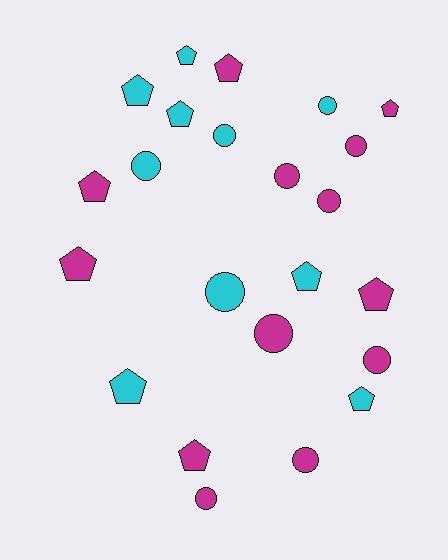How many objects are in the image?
There are 23 objects.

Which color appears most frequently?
Magenta, with 13 objects.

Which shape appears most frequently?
Pentagon, with 12 objects.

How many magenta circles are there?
There are 7 magenta circles.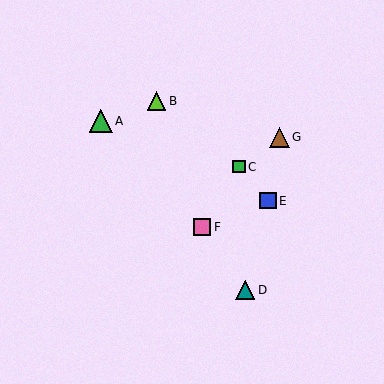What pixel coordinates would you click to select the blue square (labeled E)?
Click at (268, 201) to select the blue square E.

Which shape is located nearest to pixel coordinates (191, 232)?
The pink square (labeled F) at (202, 227) is nearest to that location.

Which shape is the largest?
The green triangle (labeled A) is the largest.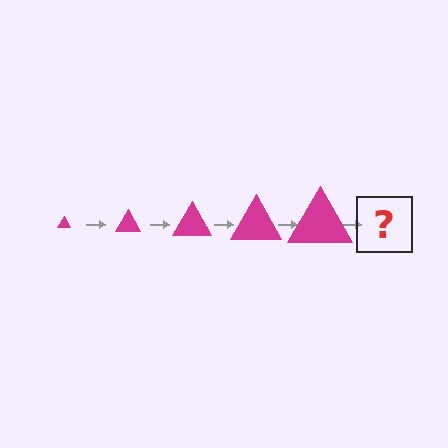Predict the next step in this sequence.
The next step is a magenta triangle, larger than the previous one.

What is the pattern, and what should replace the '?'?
The pattern is that the triangle gets progressively larger each step. The '?' should be a magenta triangle, larger than the previous one.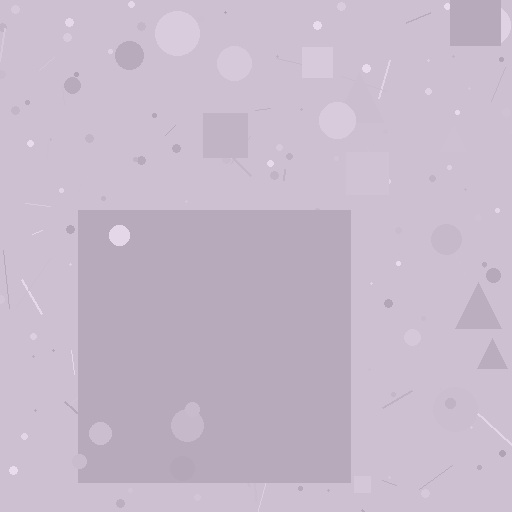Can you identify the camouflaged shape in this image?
The camouflaged shape is a square.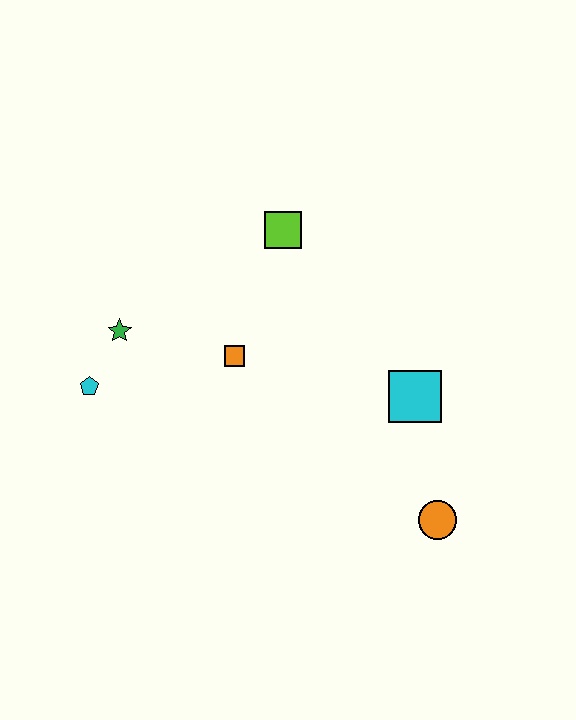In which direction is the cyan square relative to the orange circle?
The cyan square is above the orange circle.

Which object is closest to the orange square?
The green star is closest to the orange square.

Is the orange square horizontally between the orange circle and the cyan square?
No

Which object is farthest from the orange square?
The orange circle is farthest from the orange square.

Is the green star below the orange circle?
No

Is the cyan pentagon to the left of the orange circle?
Yes